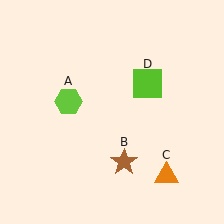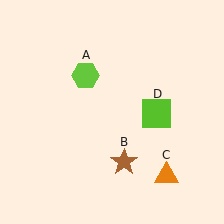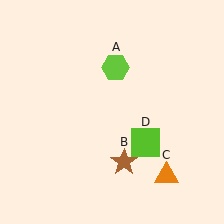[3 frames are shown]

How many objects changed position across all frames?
2 objects changed position: lime hexagon (object A), lime square (object D).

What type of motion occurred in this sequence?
The lime hexagon (object A), lime square (object D) rotated clockwise around the center of the scene.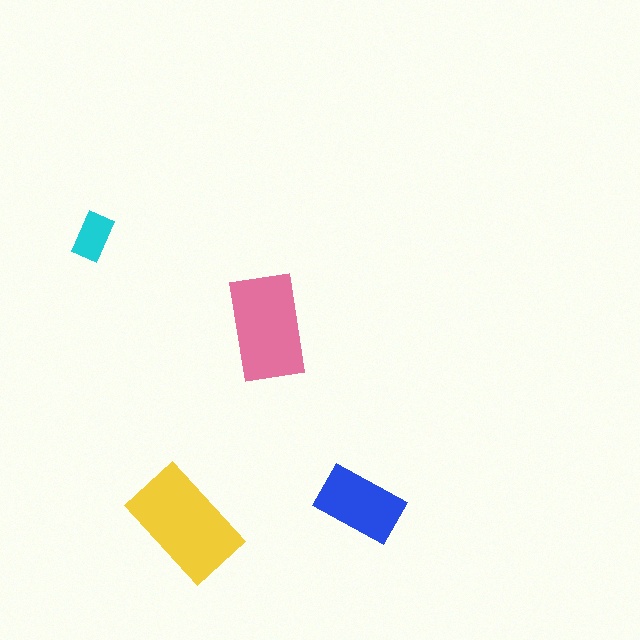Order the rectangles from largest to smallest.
the yellow one, the pink one, the blue one, the cyan one.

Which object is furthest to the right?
The blue rectangle is rightmost.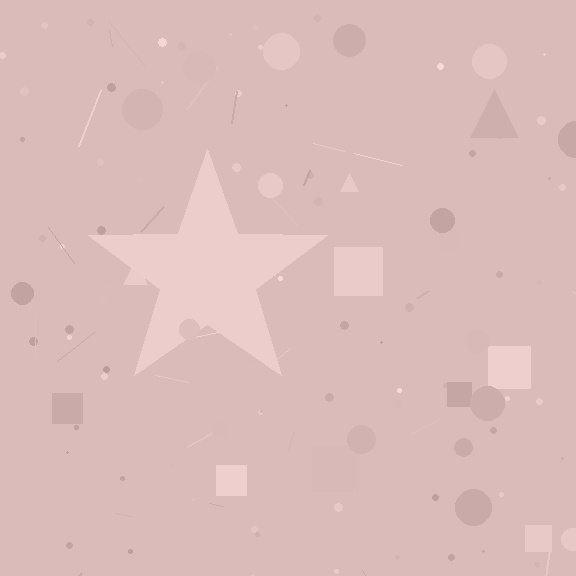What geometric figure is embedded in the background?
A star is embedded in the background.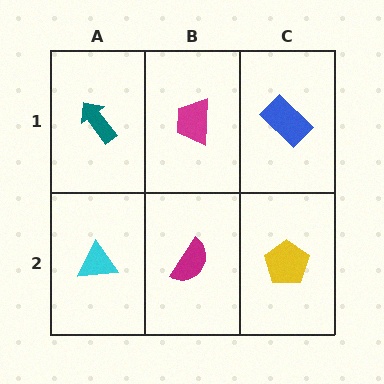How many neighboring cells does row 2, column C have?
2.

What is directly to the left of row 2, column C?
A magenta semicircle.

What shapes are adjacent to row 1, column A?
A cyan triangle (row 2, column A), a magenta trapezoid (row 1, column B).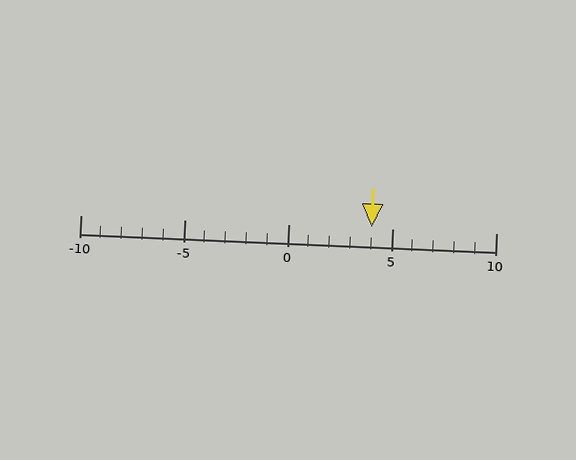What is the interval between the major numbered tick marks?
The major tick marks are spaced 5 units apart.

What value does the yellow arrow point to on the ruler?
The yellow arrow points to approximately 4.